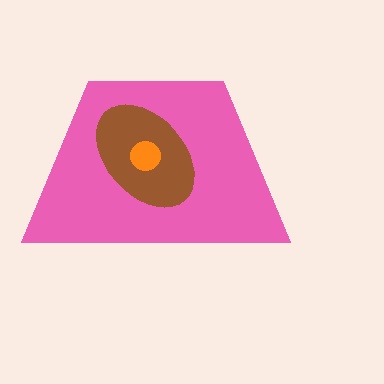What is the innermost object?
The orange circle.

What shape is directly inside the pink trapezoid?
The brown ellipse.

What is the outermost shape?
The pink trapezoid.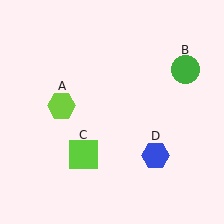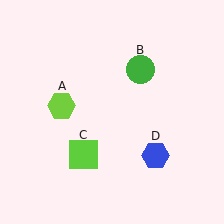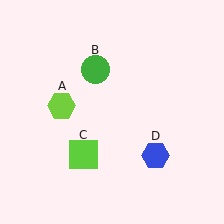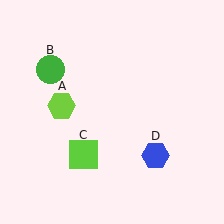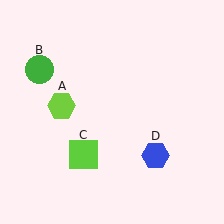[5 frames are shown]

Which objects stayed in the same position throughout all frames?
Lime hexagon (object A) and lime square (object C) and blue hexagon (object D) remained stationary.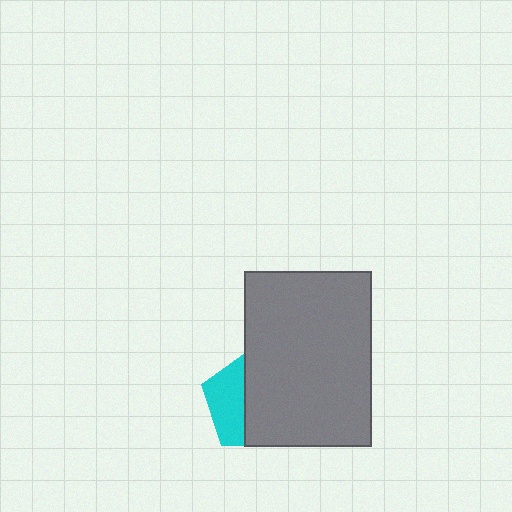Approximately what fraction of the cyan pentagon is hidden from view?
Roughly 64% of the cyan pentagon is hidden behind the gray rectangle.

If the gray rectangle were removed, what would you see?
You would see the complete cyan pentagon.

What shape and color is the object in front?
The object in front is a gray rectangle.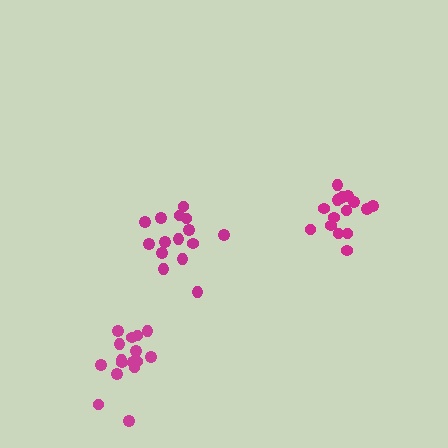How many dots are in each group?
Group 1: 15 dots, Group 2: 16 dots, Group 3: 16 dots (47 total).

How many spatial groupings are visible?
There are 3 spatial groupings.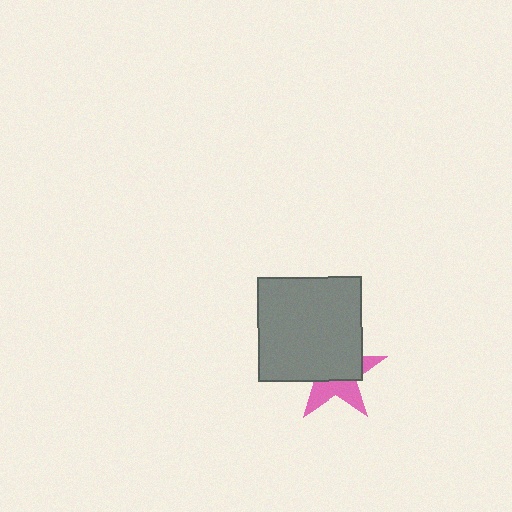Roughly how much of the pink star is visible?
A small part of it is visible (roughly 42%).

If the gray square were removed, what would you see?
You would see the complete pink star.